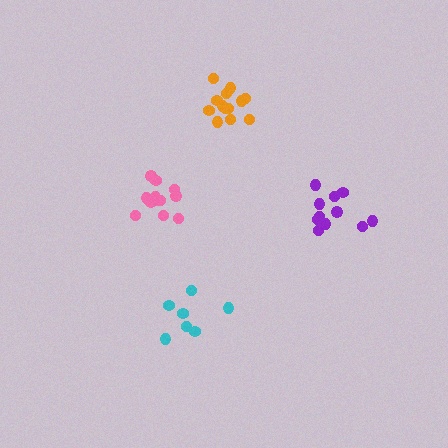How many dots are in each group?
Group 1: 7 dots, Group 2: 12 dots, Group 3: 13 dots, Group 4: 11 dots (43 total).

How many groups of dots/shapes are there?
There are 4 groups.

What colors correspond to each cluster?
The clusters are colored: cyan, pink, orange, purple.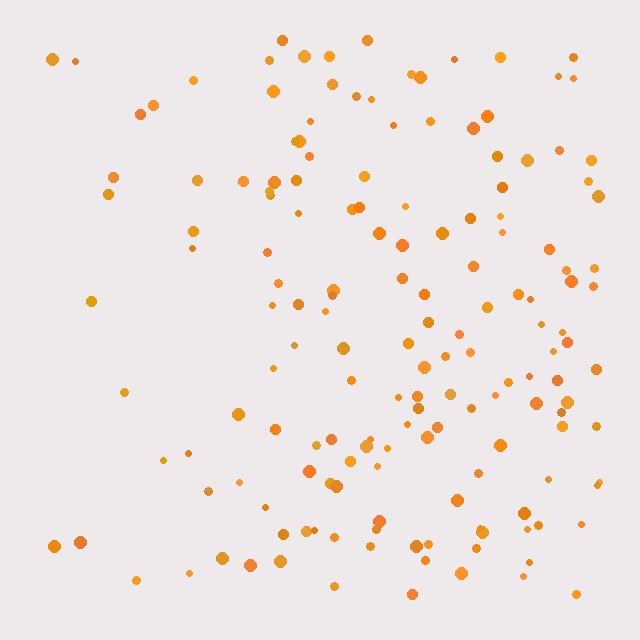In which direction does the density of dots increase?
From left to right, with the right side densest.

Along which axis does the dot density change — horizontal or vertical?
Horizontal.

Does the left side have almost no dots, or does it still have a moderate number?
Still a moderate number, just noticeably fewer than the right.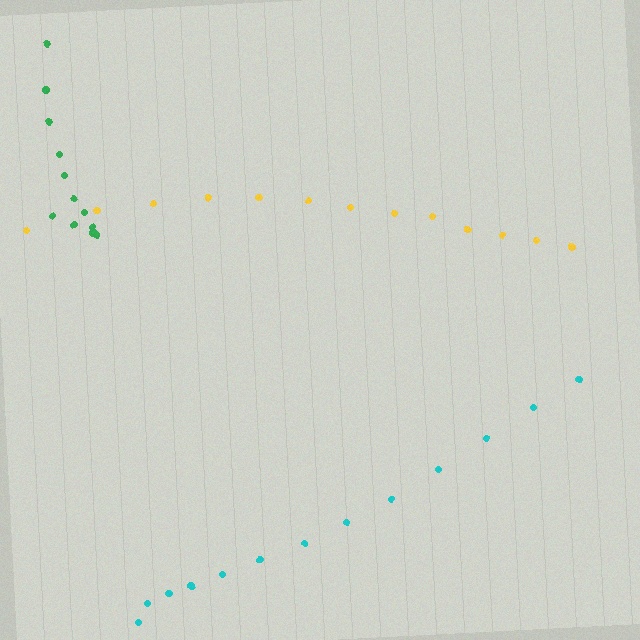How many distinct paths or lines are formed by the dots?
There are 3 distinct paths.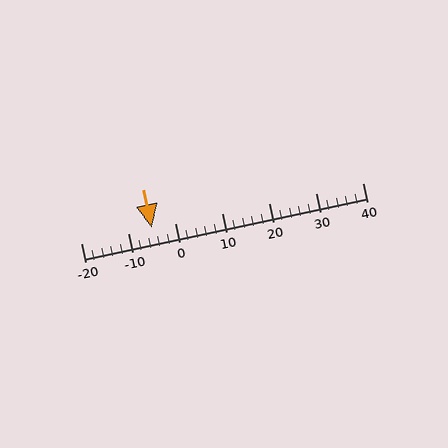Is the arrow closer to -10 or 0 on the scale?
The arrow is closer to 0.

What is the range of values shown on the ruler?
The ruler shows values from -20 to 40.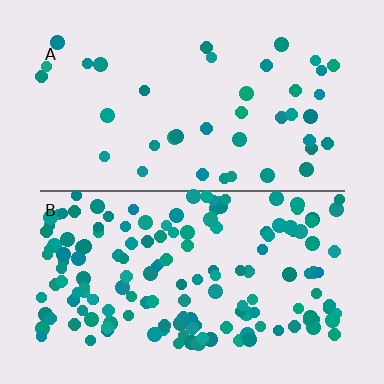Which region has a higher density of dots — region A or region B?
B (the bottom).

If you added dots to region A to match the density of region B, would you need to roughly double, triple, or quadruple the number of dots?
Approximately quadruple.